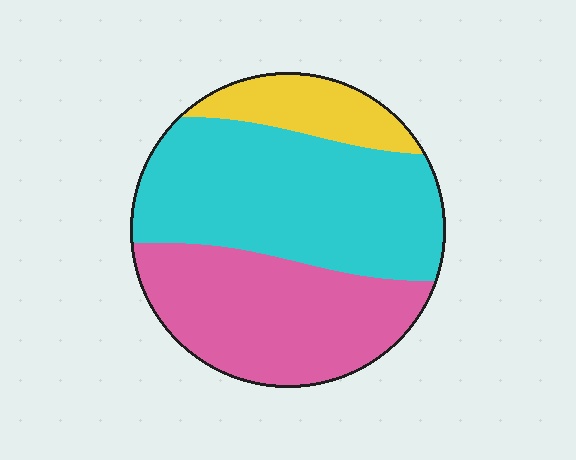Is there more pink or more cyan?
Cyan.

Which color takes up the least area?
Yellow, at roughly 15%.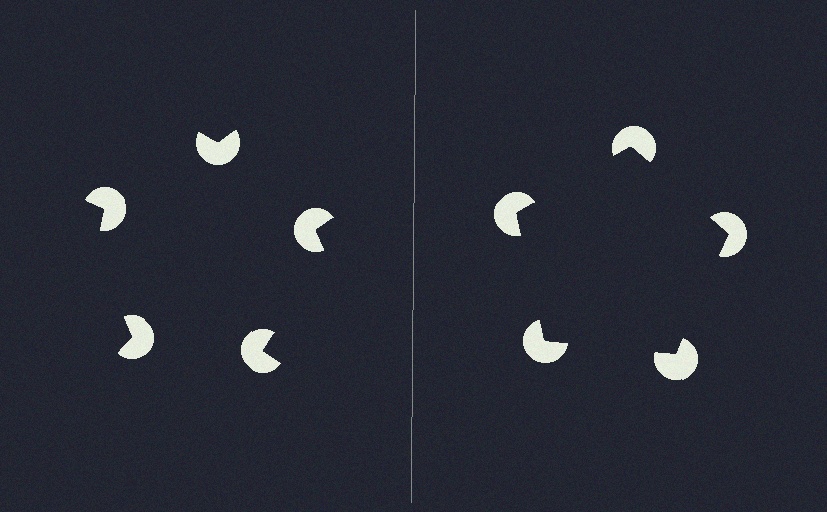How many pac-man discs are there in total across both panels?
10 — 5 on each side.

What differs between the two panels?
The pac-man discs are positioned identically on both sides; only the wedge orientations differ. On the right they align to a pentagon; on the left they are misaligned.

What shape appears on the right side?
An illusory pentagon.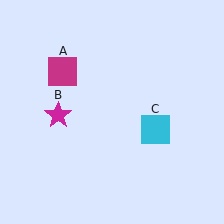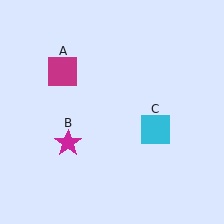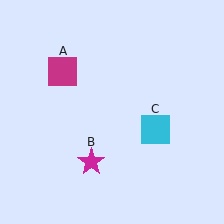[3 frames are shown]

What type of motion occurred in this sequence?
The magenta star (object B) rotated counterclockwise around the center of the scene.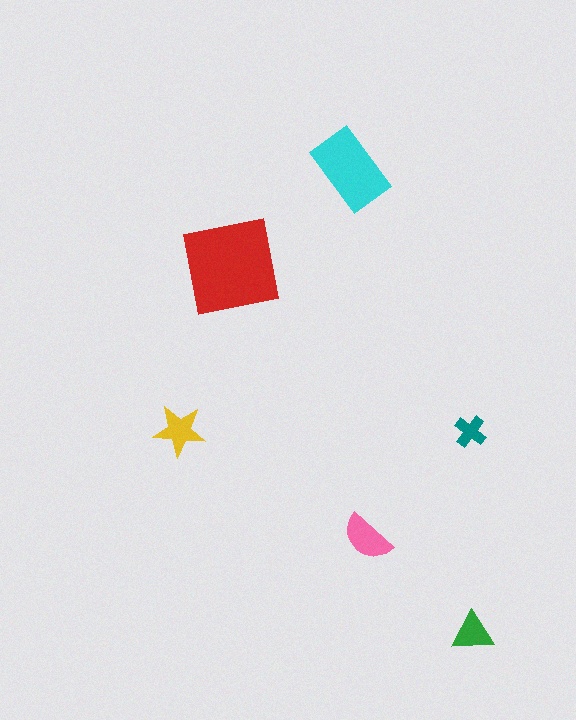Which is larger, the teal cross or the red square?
The red square.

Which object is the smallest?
The teal cross.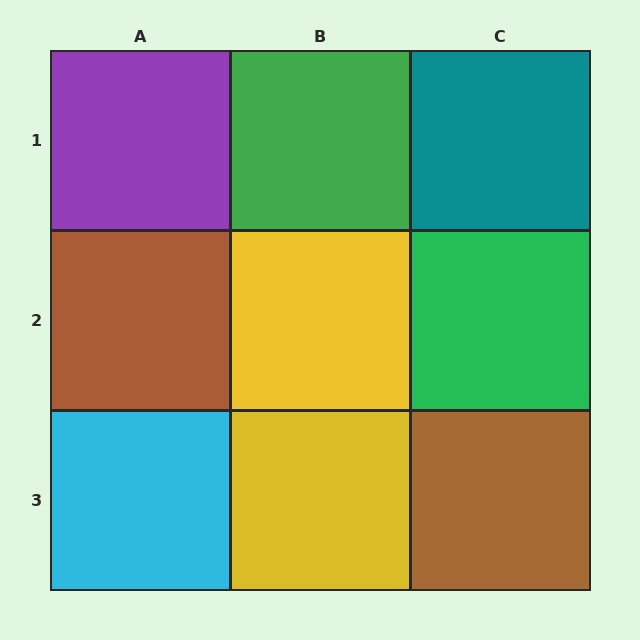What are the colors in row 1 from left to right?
Purple, green, teal.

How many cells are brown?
2 cells are brown.